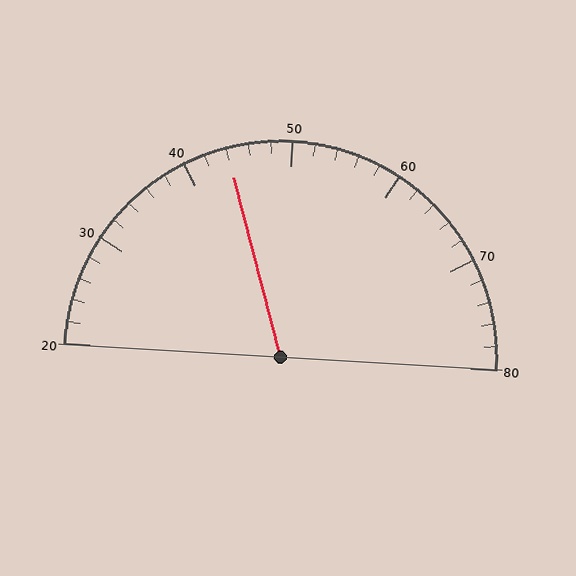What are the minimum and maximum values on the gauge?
The gauge ranges from 20 to 80.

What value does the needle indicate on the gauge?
The needle indicates approximately 44.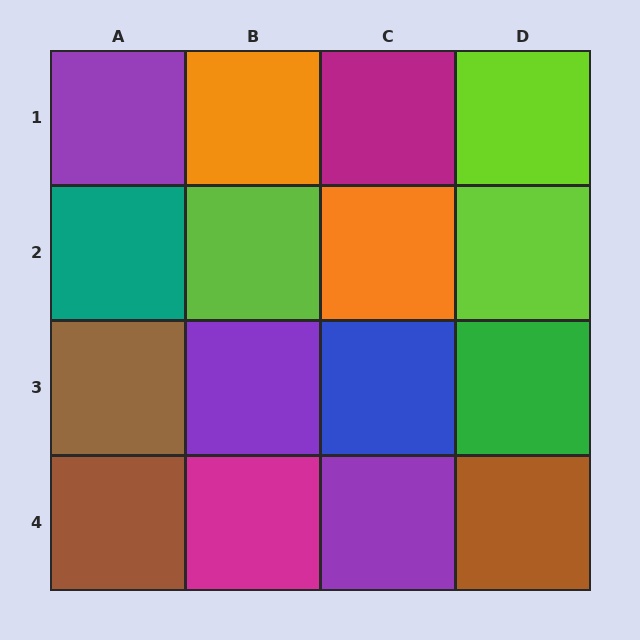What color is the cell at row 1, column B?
Orange.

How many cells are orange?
2 cells are orange.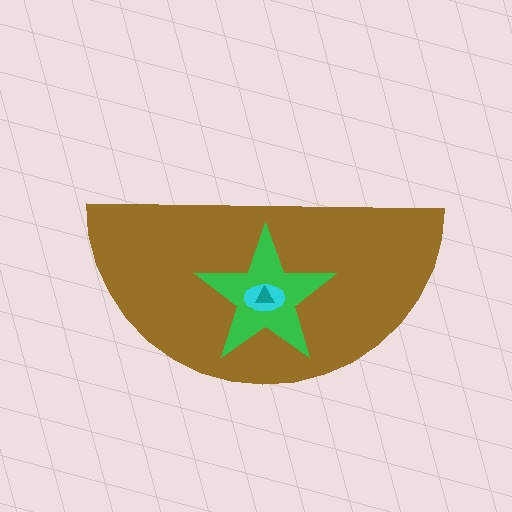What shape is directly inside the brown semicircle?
The green star.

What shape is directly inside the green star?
The cyan ellipse.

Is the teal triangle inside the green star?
Yes.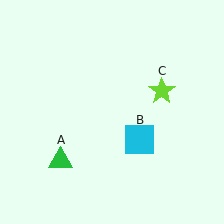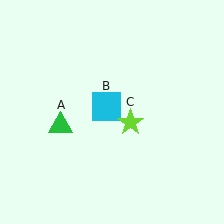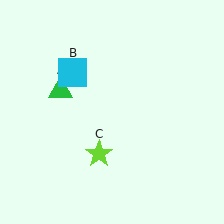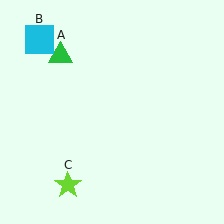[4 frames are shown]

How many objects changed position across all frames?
3 objects changed position: green triangle (object A), cyan square (object B), lime star (object C).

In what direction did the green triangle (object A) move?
The green triangle (object A) moved up.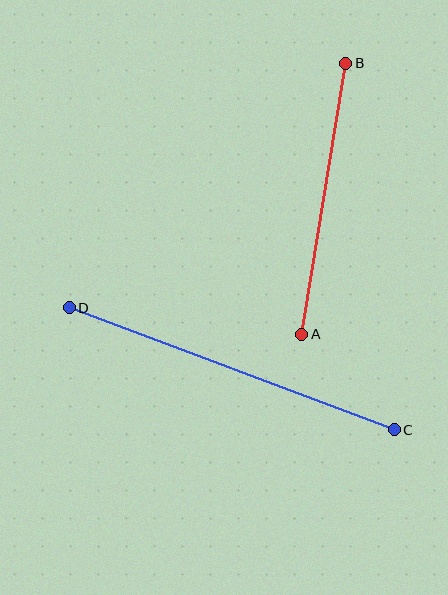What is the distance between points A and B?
The distance is approximately 274 pixels.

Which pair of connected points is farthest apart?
Points C and D are farthest apart.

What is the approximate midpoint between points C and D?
The midpoint is at approximately (232, 369) pixels.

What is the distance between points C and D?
The distance is approximately 347 pixels.